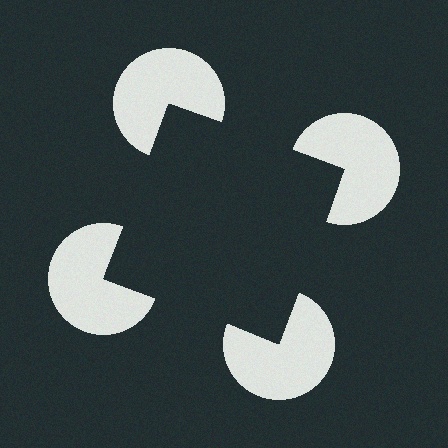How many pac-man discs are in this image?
There are 4 — one at each vertex of the illusory square.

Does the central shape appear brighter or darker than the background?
It typically appears slightly darker than the background, even though no actual brightness change is drawn.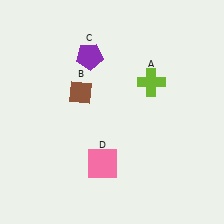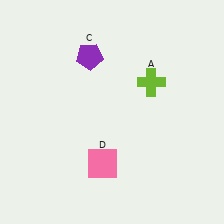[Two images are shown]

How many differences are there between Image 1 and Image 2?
There is 1 difference between the two images.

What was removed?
The brown diamond (B) was removed in Image 2.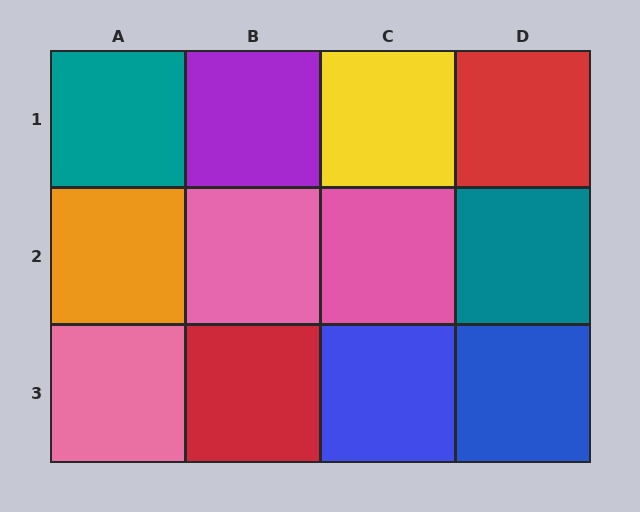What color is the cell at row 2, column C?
Pink.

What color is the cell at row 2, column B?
Pink.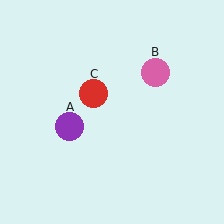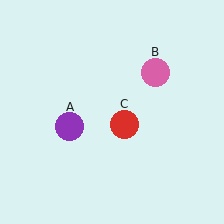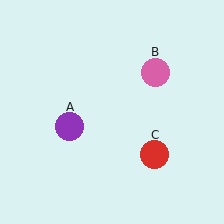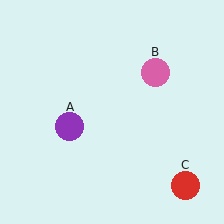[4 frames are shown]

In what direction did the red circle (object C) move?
The red circle (object C) moved down and to the right.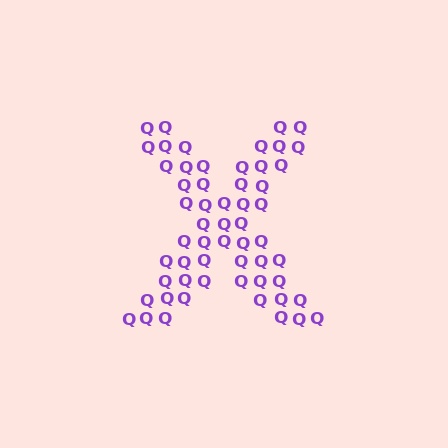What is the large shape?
The large shape is the letter X.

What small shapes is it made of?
It is made of small letter Q's.